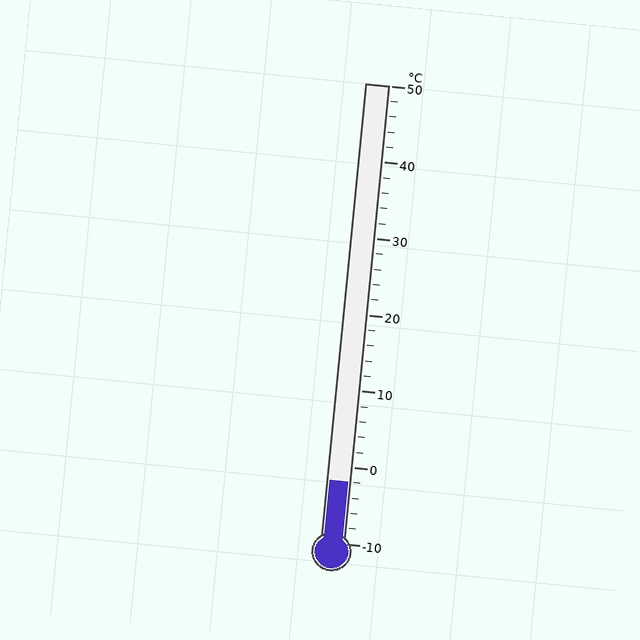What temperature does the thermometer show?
The thermometer shows approximately -2°C.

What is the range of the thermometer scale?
The thermometer scale ranges from -10°C to 50°C.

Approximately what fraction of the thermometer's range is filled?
The thermometer is filled to approximately 15% of its range.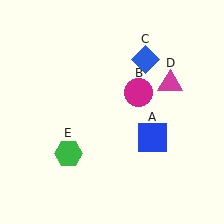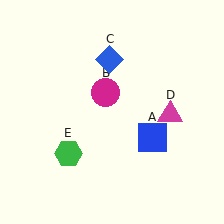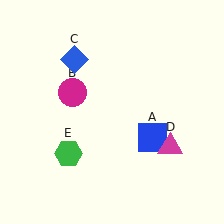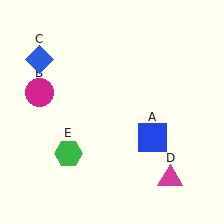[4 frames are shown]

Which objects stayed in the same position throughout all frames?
Blue square (object A) and green hexagon (object E) remained stationary.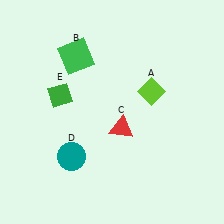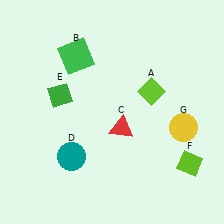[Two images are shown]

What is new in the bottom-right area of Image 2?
A lime diamond (F) was added in the bottom-right area of Image 2.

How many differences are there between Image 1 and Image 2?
There are 2 differences between the two images.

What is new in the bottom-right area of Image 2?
A yellow circle (G) was added in the bottom-right area of Image 2.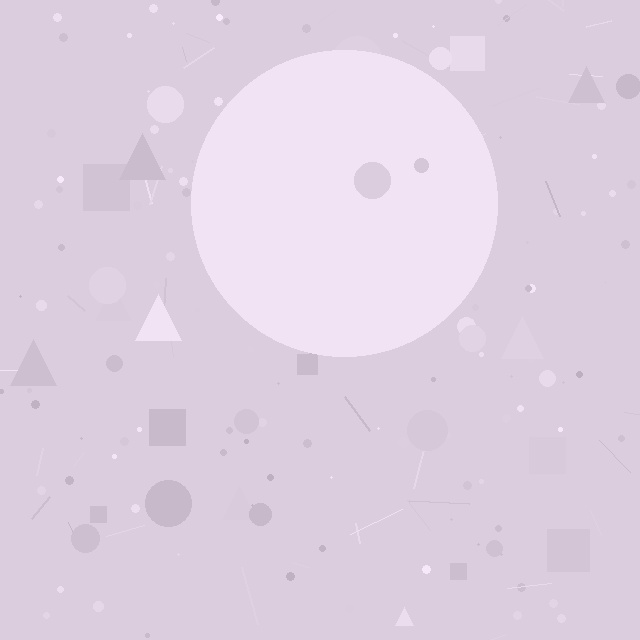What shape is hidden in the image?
A circle is hidden in the image.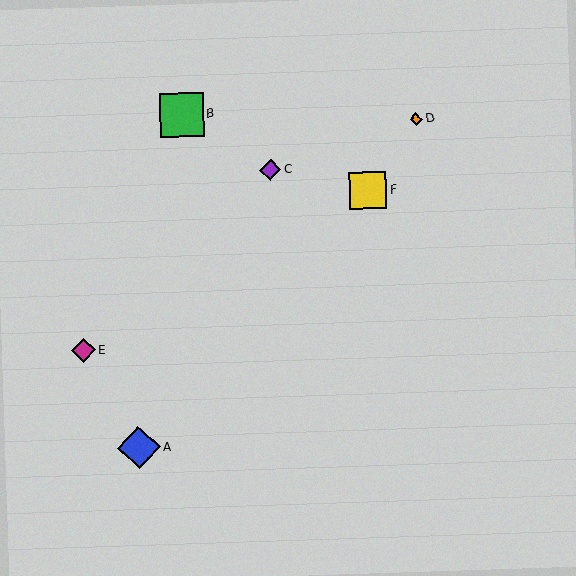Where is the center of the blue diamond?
The center of the blue diamond is at (139, 448).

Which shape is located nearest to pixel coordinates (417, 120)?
The orange diamond (labeled D) at (416, 119) is nearest to that location.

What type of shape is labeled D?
Shape D is an orange diamond.